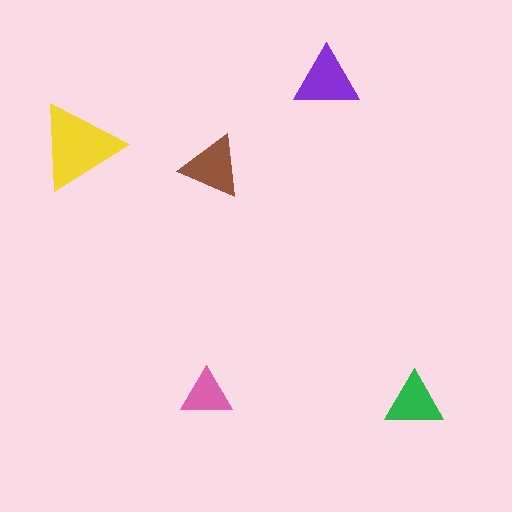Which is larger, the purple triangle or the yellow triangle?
The yellow one.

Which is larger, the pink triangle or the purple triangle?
The purple one.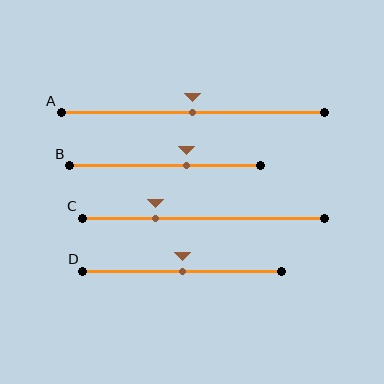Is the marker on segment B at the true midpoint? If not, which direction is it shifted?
No, the marker on segment B is shifted to the right by about 11% of the segment length.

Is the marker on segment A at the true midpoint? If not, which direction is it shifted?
Yes, the marker on segment A is at the true midpoint.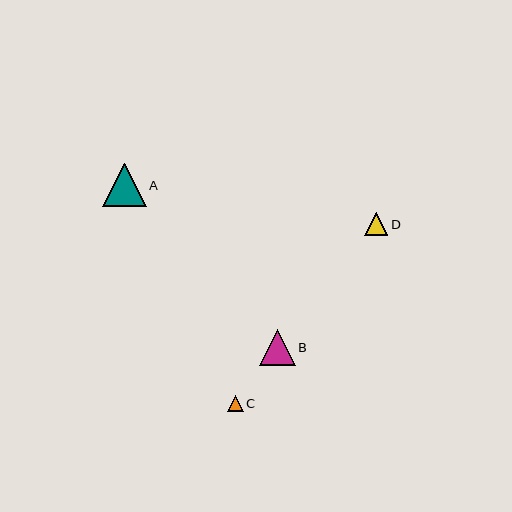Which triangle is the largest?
Triangle A is the largest with a size of approximately 44 pixels.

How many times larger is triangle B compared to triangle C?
Triangle B is approximately 2.3 times the size of triangle C.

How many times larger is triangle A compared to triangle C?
Triangle A is approximately 2.8 times the size of triangle C.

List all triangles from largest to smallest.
From largest to smallest: A, B, D, C.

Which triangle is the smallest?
Triangle C is the smallest with a size of approximately 16 pixels.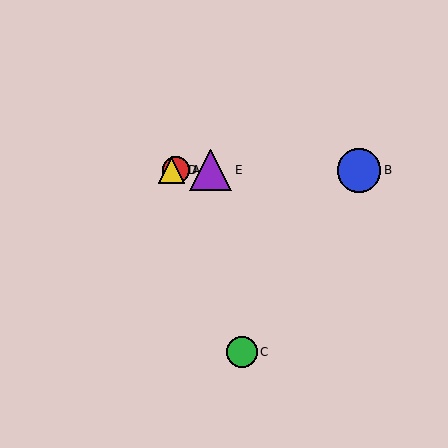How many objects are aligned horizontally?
4 objects (A, B, D, E) are aligned horizontally.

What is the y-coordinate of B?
Object B is at y≈170.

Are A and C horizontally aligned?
No, A is at y≈170 and C is at y≈352.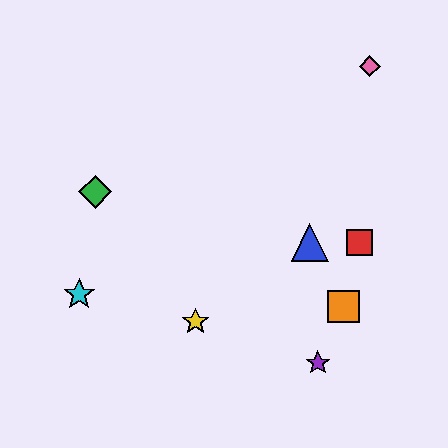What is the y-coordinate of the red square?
The red square is at y≈243.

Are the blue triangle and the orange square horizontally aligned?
No, the blue triangle is at y≈243 and the orange square is at y≈307.